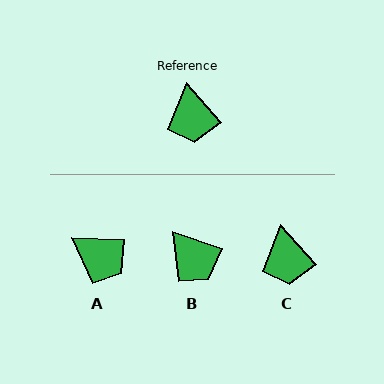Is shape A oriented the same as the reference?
No, it is off by about 46 degrees.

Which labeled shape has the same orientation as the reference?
C.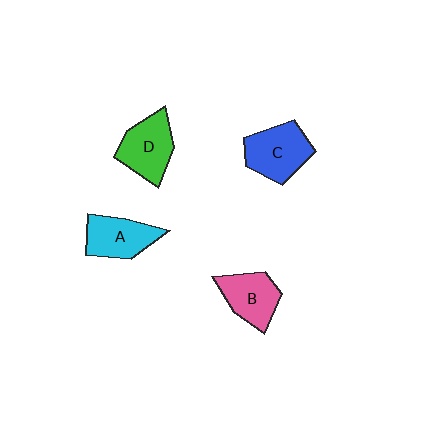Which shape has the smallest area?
Shape B (pink).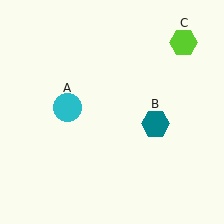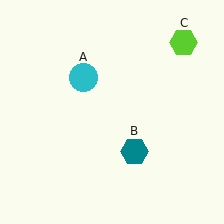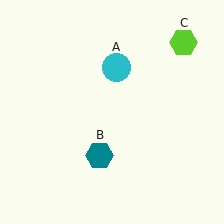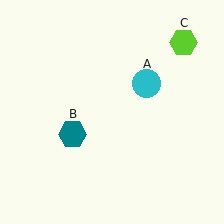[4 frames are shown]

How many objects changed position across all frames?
2 objects changed position: cyan circle (object A), teal hexagon (object B).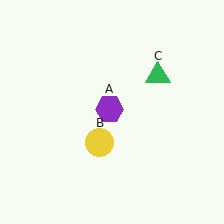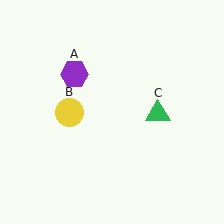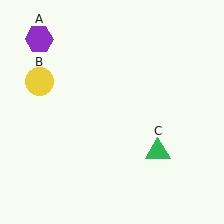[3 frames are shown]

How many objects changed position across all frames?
3 objects changed position: purple hexagon (object A), yellow circle (object B), green triangle (object C).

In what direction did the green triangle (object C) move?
The green triangle (object C) moved down.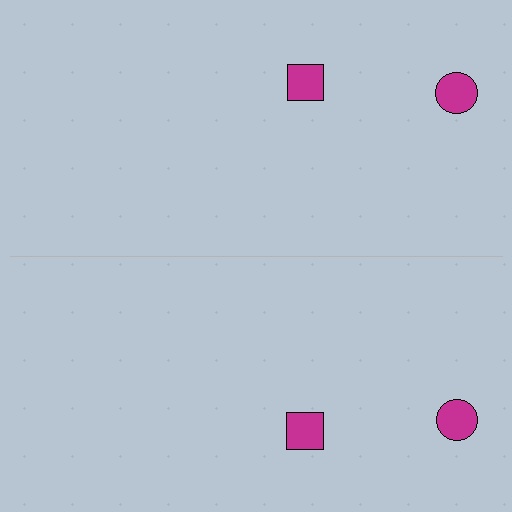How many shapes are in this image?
There are 4 shapes in this image.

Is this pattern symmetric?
Yes, this pattern has bilateral (reflection) symmetry.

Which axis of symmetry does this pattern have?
The pattern has a horizontal axis of symmetry running through the center of the image.